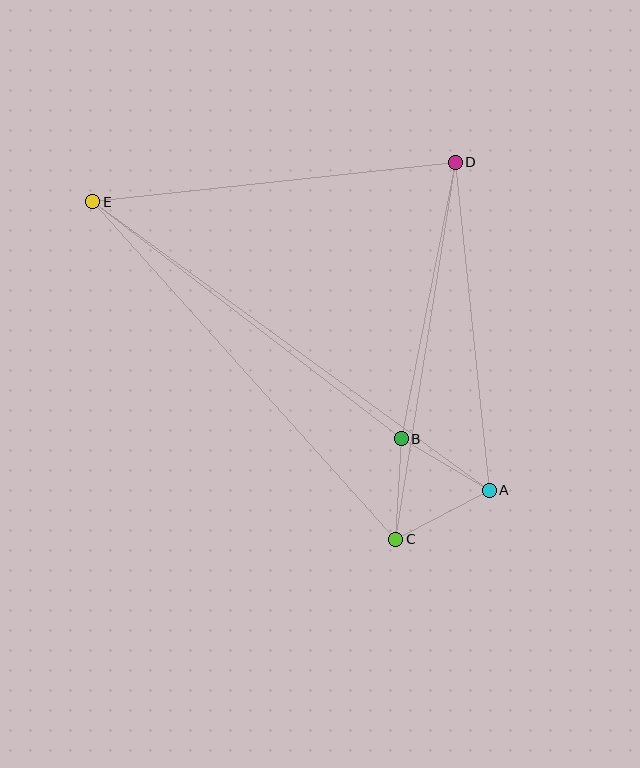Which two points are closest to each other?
Points B and C are closest to each other.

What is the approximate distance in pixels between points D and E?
The distance between D and E is approximately 364 pixels.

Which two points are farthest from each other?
Points A and E are farthest from each other.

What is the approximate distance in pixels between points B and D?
The distance between B and D is approximately 282 pixels.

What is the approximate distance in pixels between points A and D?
The distance between A and D is approximately 330 pixels.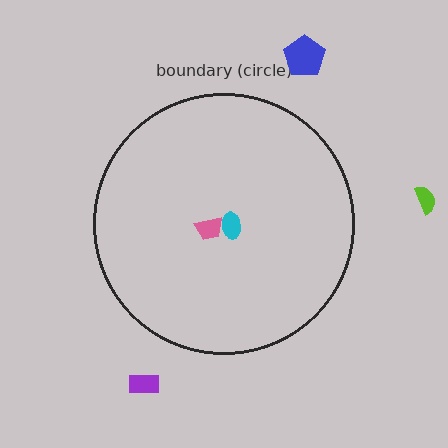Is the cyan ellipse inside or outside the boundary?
Inside.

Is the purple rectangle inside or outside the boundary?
Outside.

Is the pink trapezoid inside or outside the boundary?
Inside.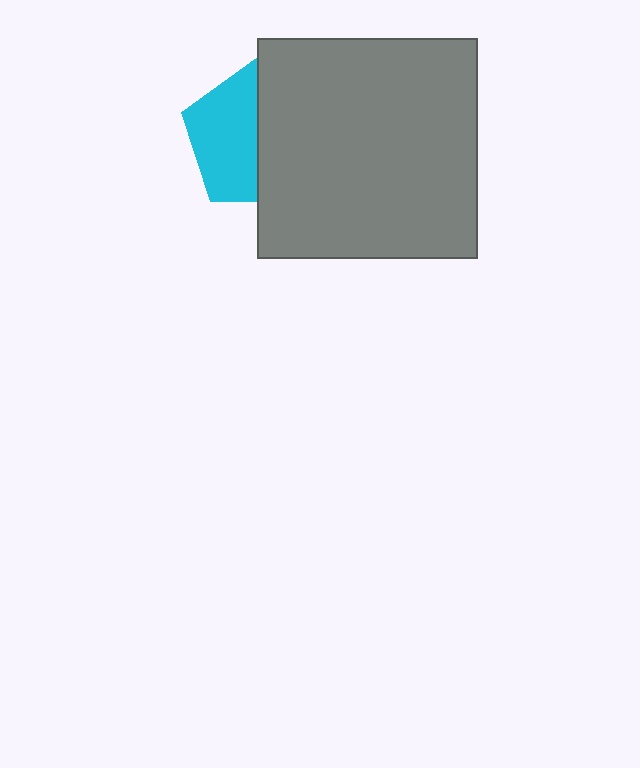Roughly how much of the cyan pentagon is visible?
About half of it is visible (roughly 50%).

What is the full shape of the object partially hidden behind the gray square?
The partially hidden object is a cyan pentagon.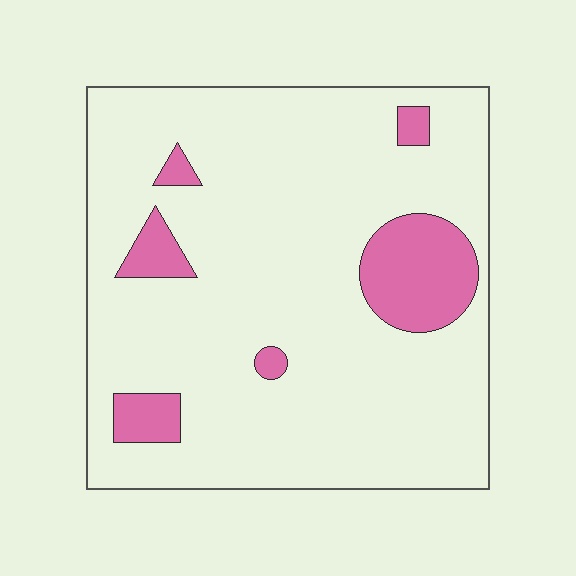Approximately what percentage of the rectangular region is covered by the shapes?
Approximately 15%.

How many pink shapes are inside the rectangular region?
6.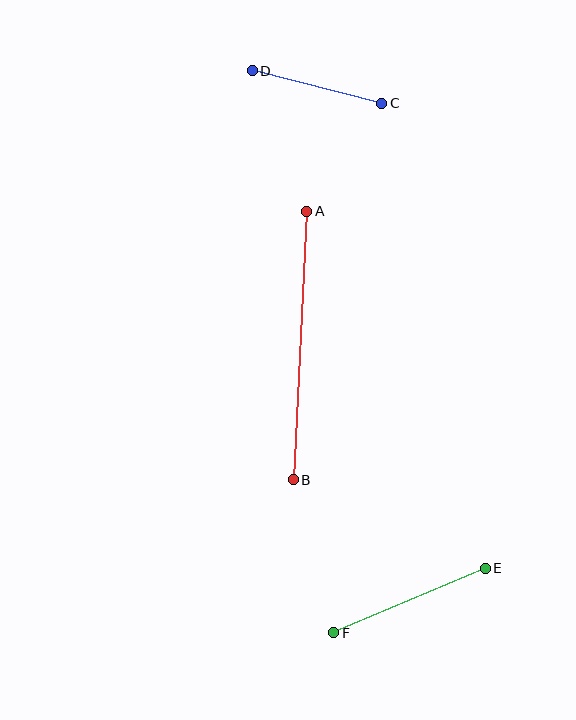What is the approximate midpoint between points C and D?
The midpoint is at approximately (317, 87) pixels.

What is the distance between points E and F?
The distance is approximately 164 pixels.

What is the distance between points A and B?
The distance is approximately 269 pixels.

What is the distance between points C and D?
The distance is approximately 133 pixels.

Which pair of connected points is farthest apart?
Points A and B are farthest apart.